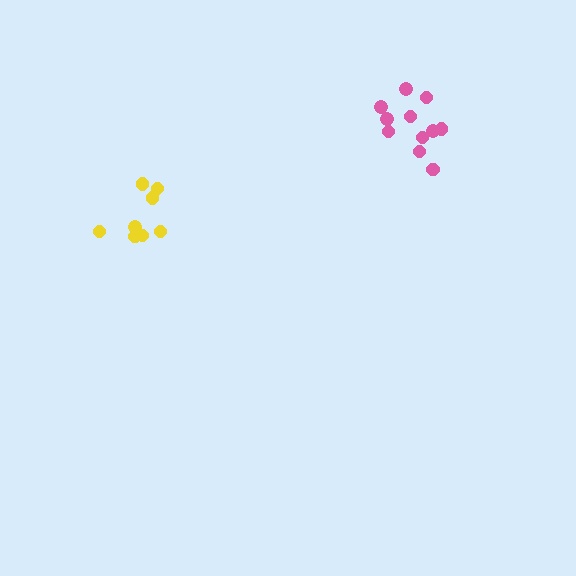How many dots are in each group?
Group 1: 8 dots, Group 2: 11 dots (19 total).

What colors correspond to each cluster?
The clusters are colored: yellow, pink.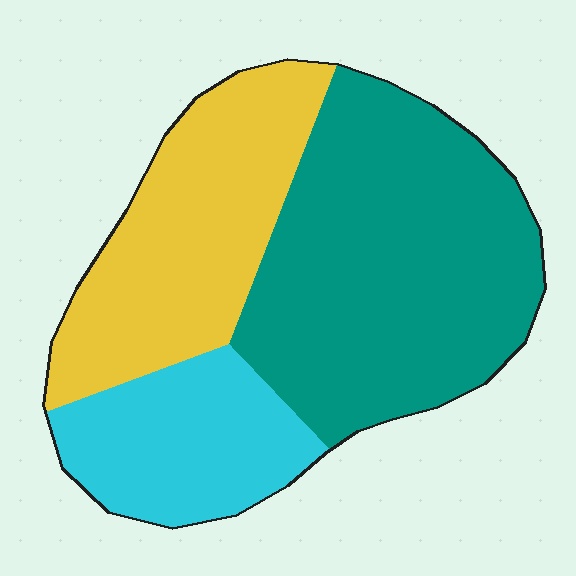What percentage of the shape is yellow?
Yellow covers about 30% of the shape.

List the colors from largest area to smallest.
From largest to smallest: teal, yellow, cyan.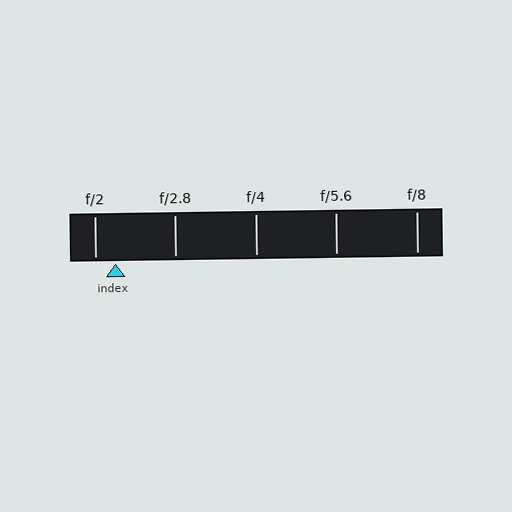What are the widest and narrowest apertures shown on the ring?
The widest aperture shown is f/2 and the narrowest is f/8.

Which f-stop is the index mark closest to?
The index mark is closest to f/2.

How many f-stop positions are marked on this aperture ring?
There are 5 f-stop positions marked.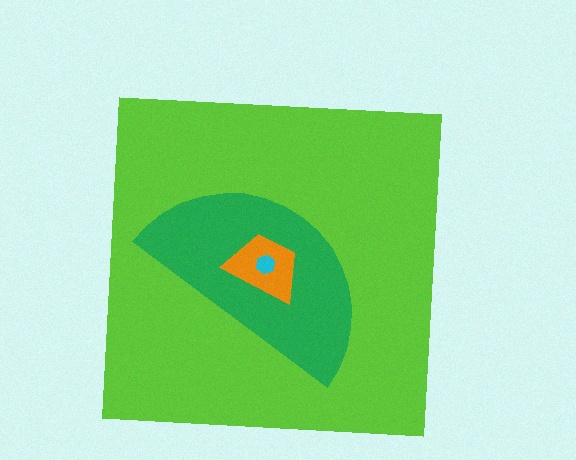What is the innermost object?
The cyan hexagon.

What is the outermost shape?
The lime square.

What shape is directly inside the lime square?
The green semicircle.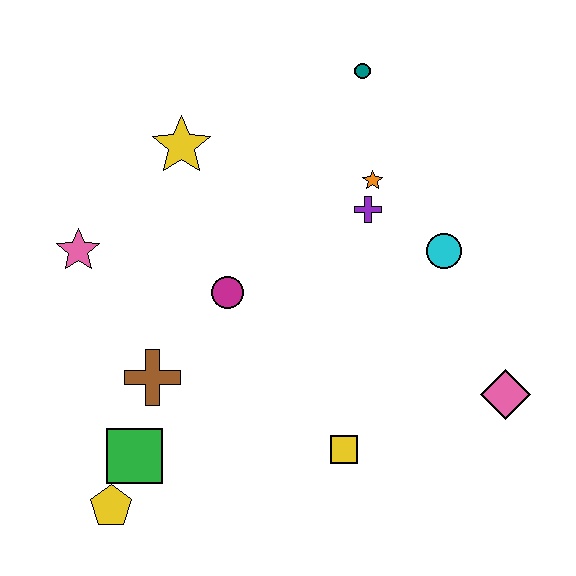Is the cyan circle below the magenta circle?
No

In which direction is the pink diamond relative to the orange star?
The pink diamond is below the orange star.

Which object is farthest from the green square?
The teal circle is farthest from the green square.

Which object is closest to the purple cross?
The orange star is closest to the purple cross.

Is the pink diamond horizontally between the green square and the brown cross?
No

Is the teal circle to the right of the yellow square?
Yes